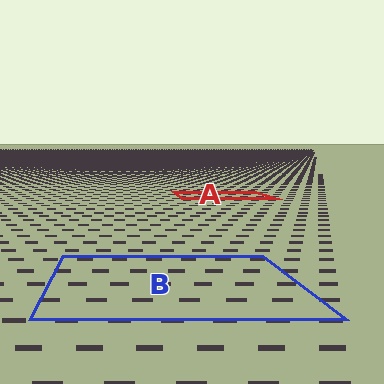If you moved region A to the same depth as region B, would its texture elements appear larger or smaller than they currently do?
They would appear larger. At a closer depth, the same texture elements are projected at a bigger on-screen size.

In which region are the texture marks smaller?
The texture marks are smaller in region A, because it is farther away.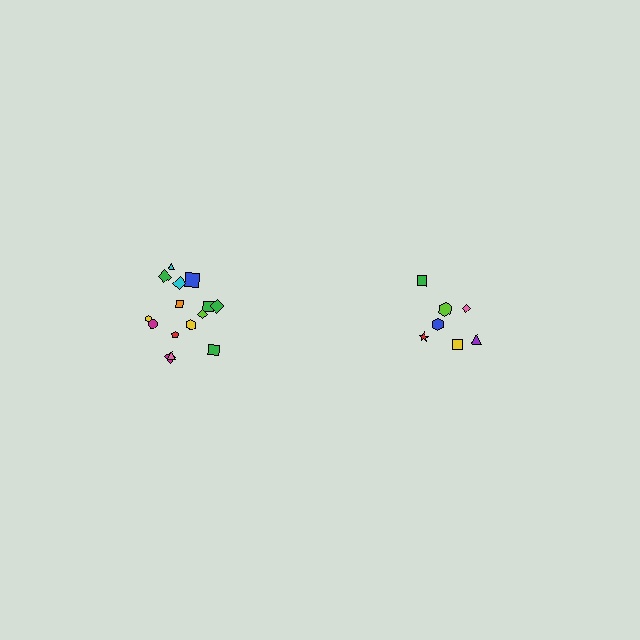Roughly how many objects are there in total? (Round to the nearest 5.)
Roughly 20 objects in total.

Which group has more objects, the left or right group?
The left group.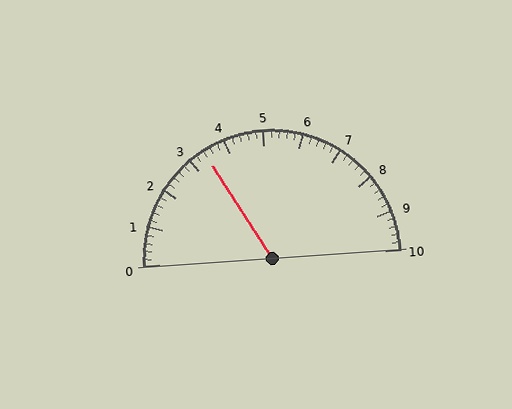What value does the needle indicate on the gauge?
The needle indicates approximately 3.4.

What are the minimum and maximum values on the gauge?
The gauge ranges from 0 to 10.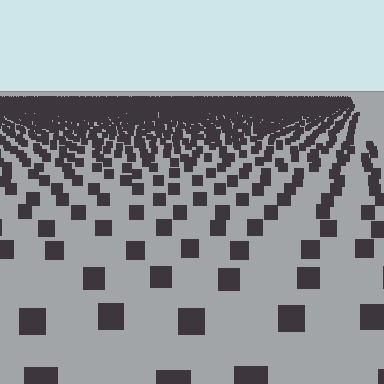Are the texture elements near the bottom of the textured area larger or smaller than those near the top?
Larger. Near the bottom, elements are closer to the viewer and appear at a bigger on-screen size.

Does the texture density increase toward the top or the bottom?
Density increases toward the top.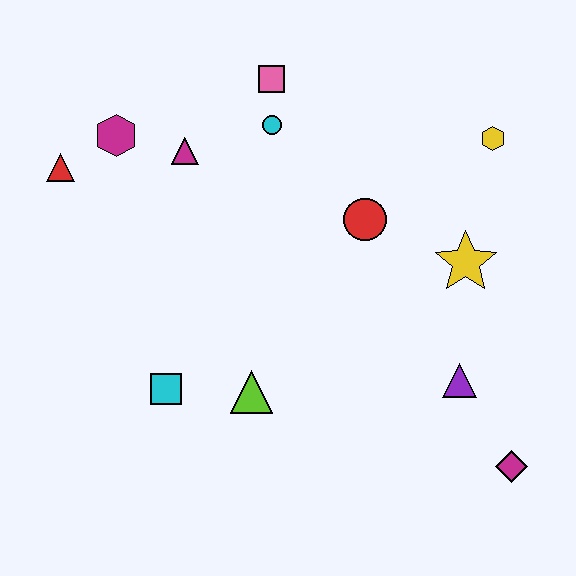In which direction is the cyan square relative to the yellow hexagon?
The cyan square is to the left of the yellow hexagon.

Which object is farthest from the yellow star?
The red triangle is farthest from the yellow star.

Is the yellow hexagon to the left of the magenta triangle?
No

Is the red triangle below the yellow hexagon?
Yes